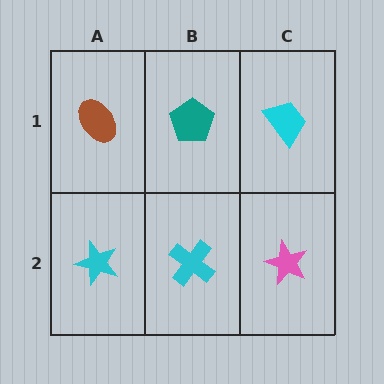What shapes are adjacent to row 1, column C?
A pink star (row 2, column C), a teal pentagon (row 1, column B).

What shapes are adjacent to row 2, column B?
A teal pentagon (row 1, column B), a cyan star (row 2, column A), a pink star (row 2, column C).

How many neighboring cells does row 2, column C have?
2.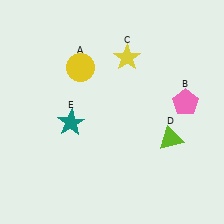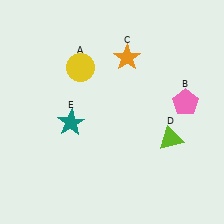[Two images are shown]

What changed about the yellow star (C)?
In Image 1, C is yellow. In Image 2, it changed to orange.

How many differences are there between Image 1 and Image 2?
There is 1 difference between the two images.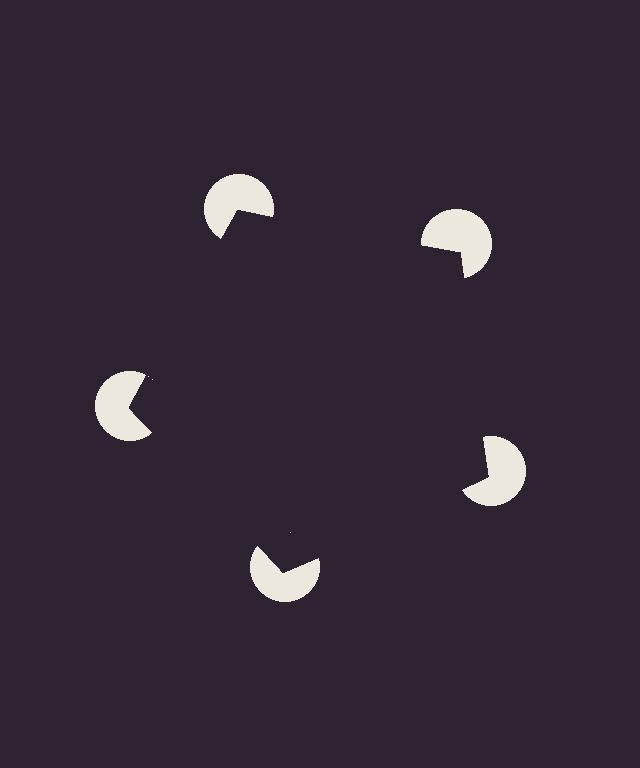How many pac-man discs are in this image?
There are 5 — one at each vertex of the illusory pentagon.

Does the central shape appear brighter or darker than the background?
It typically appears slightly darker than the background, even though no actual brightness change is drawn.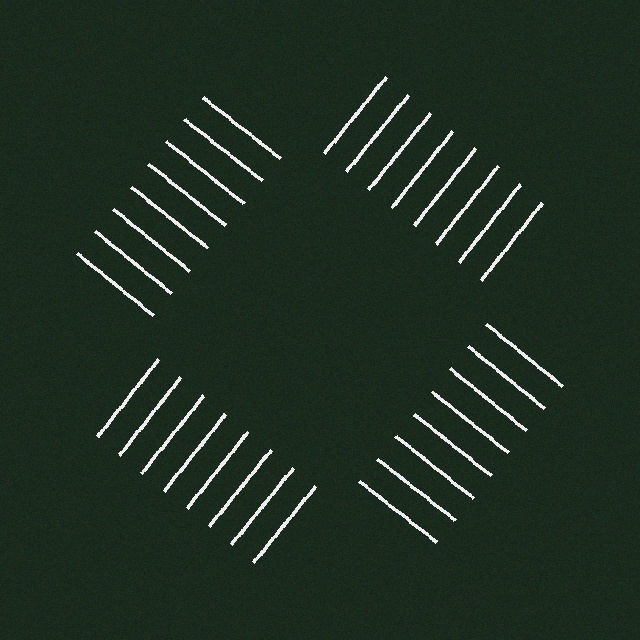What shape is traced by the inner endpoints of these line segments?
An illusory square — the line segments terminate on its edges but no continuous stroke is drawn.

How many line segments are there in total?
32 — 8 along each of the 4 edges.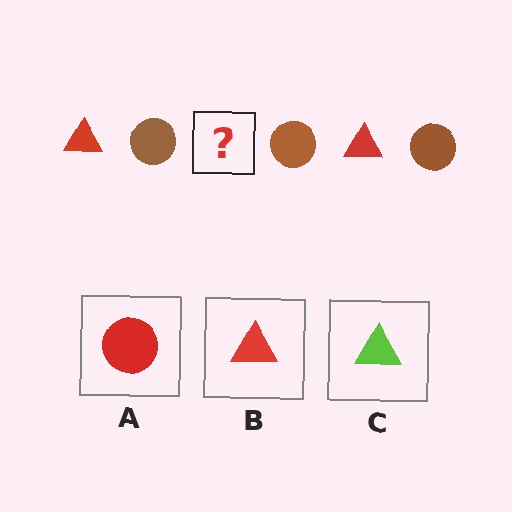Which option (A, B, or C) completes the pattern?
B.